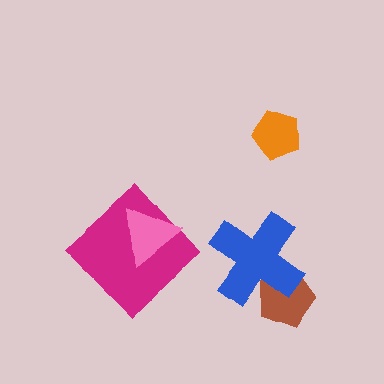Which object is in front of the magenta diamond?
The pink triangle is in front of the magenta diamond.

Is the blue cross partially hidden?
No, no other shape covers it.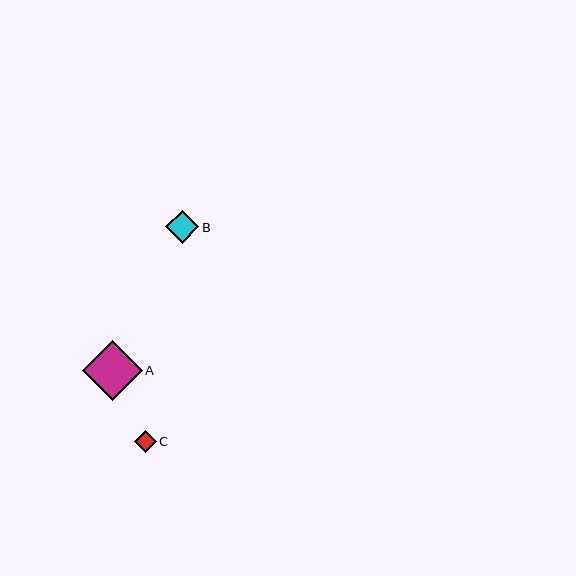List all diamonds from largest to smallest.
From largest to smallest: A, B, C.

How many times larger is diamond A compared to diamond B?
Diamond A is approximately 1.8 times the size of diamond B.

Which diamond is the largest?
Diamond A is the largest with a size of approximately 60 pixels.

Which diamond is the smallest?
Diamond C is the smallest with a size of approximately 22 pixels.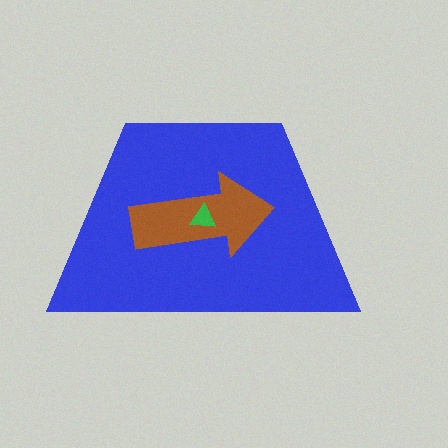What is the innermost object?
The green triangle.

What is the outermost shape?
The blue trapezoid.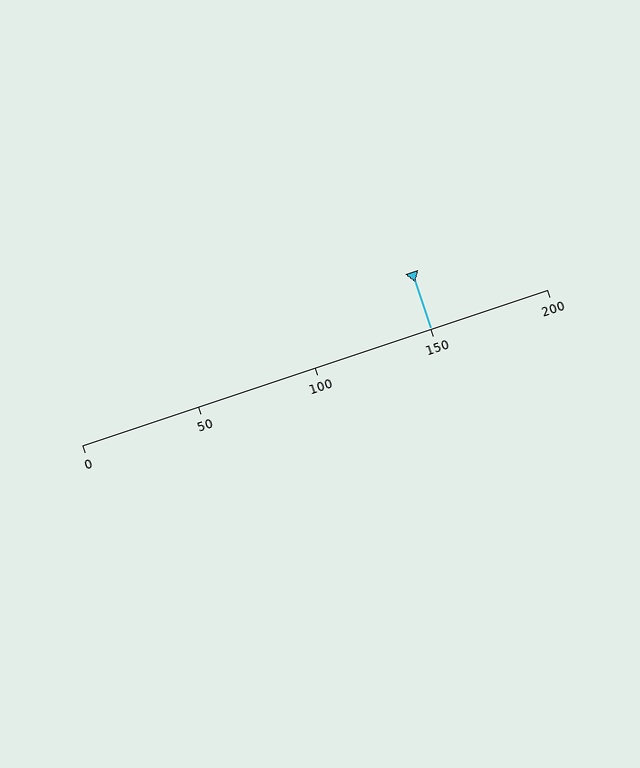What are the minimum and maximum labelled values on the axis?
The axis runs from 0 to 200.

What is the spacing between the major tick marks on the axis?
The major ticks are spaced 50 apart.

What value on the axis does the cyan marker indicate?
The marker indicates approximately 150.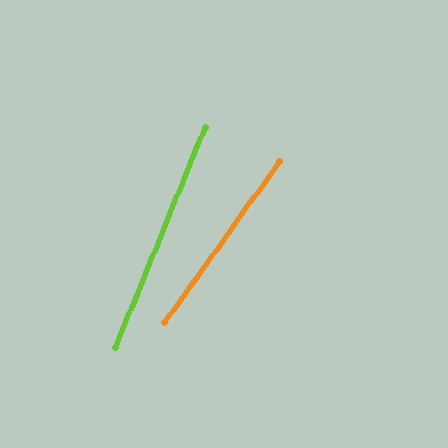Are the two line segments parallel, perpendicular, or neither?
Neither parallel nor perpendicular — they differ by about 13°.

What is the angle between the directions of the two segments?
Approximately 13 degrees.